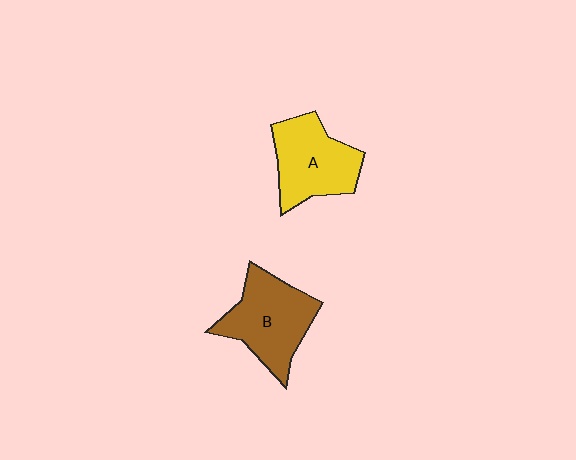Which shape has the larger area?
Shape B (brown).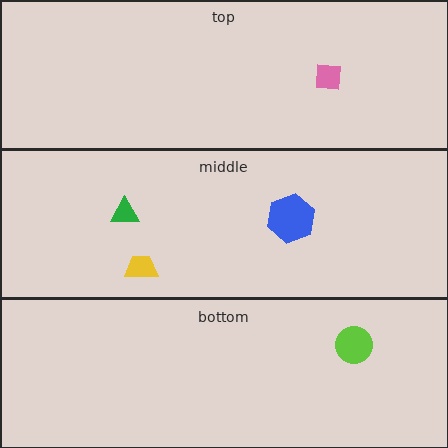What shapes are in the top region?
The pink square.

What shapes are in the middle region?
The green triangle, the yellow trapezoid, the blue hexagon.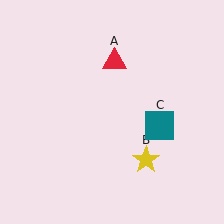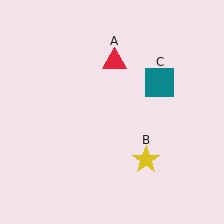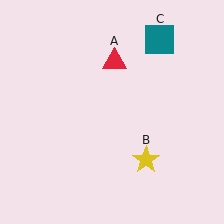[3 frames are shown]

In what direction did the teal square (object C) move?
The teal square (object C) moved up.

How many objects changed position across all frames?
1 object changed position: teal square (object C).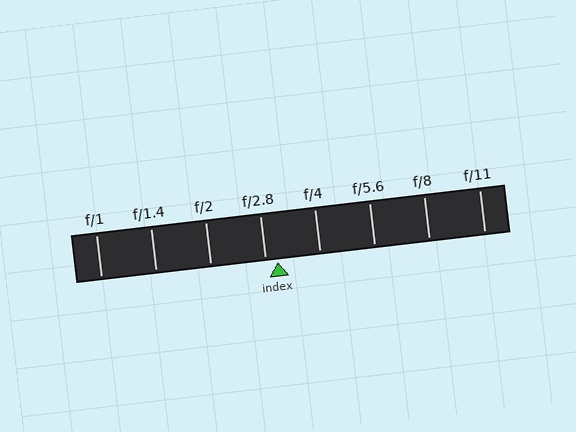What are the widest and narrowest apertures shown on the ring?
The widest aperture shown is f/1 and the narrowest is f/11.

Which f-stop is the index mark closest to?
The index mark is closest to f/2.8.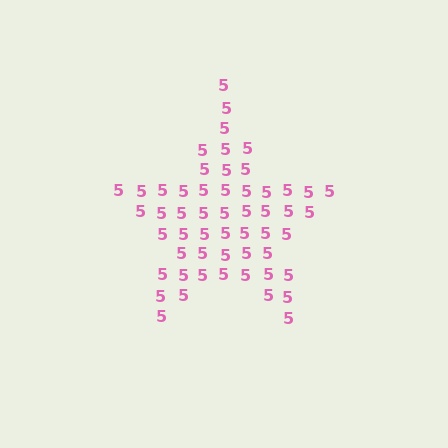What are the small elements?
The small elements are digit 5's.